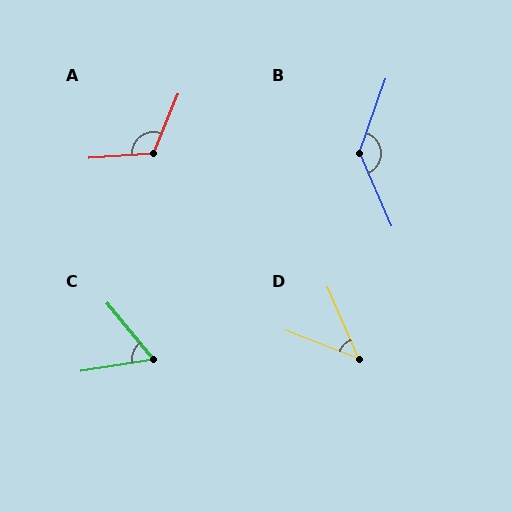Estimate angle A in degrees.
Approximately 116 degrees.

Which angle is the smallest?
D, at approximately 45 degrees.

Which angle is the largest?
B, at approximately 138 degrees.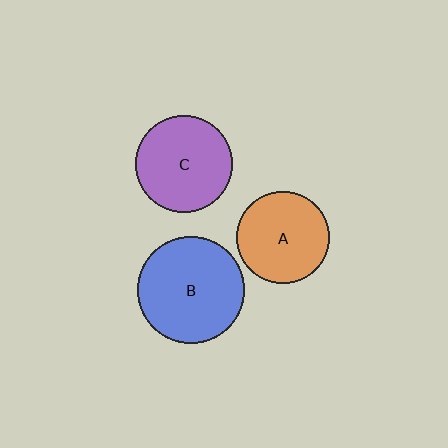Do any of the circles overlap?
No, none of the circles overlap.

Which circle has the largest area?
Circle B (blue).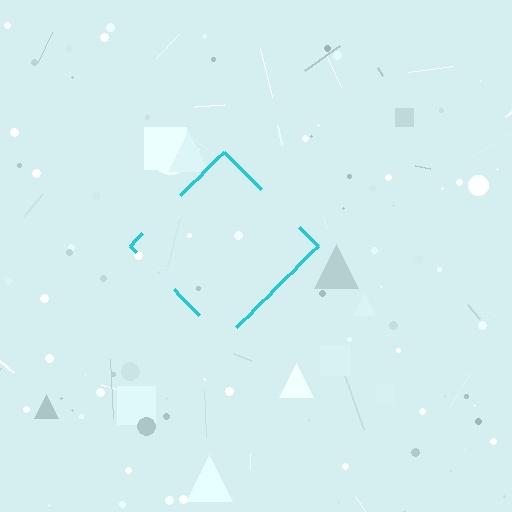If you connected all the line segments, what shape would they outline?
They would outline a diamond.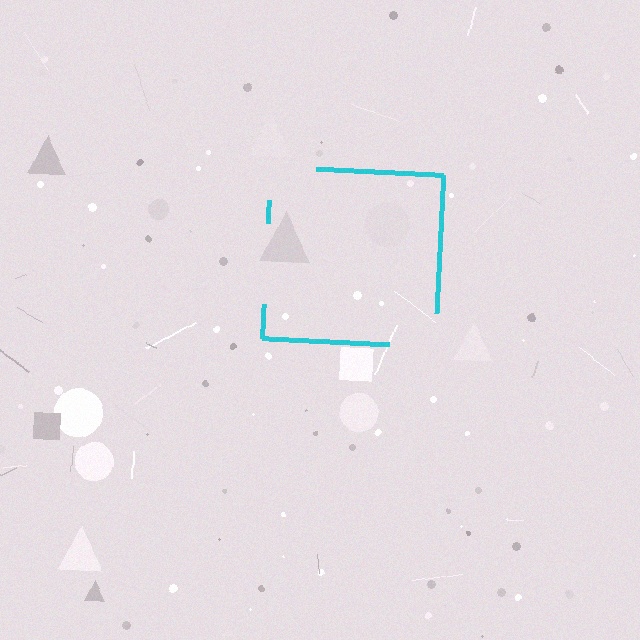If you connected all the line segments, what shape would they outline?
They would outline a square.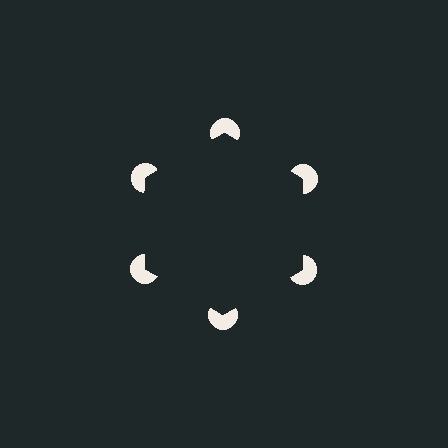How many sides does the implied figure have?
6 sides.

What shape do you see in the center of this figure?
An illusory hexagon — its edges are inferred from the aligned wedge cuts in the pac-man discs, not physically drawn.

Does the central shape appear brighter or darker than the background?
It typically appears slightly darker than the background, even though no actual brightness change is drawn.